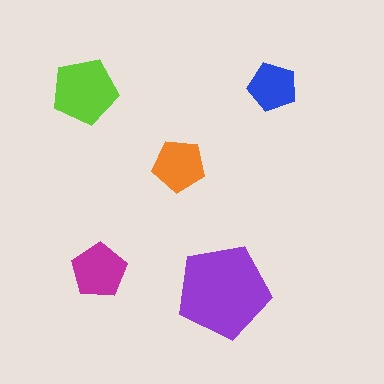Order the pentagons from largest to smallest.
the purple one, the lime one, the magenta one, the orange one, the blue one.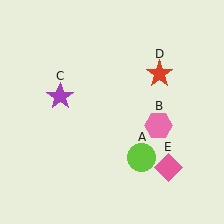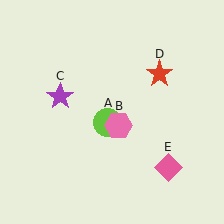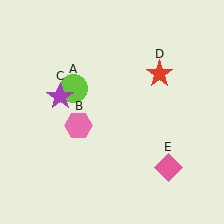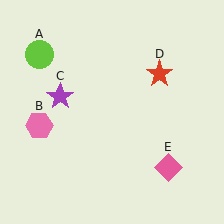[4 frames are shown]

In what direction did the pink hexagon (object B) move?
The pink hexagon (object B) moved left.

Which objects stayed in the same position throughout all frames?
Purple star (object C) and red star (object D) and pink diamond (object E) remained stationary.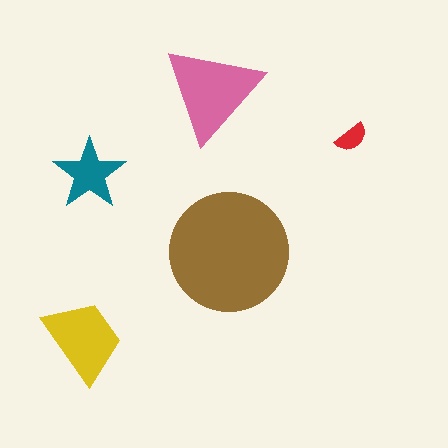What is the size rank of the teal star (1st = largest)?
4th.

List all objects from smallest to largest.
The red semicircle, the teal star, the yellow trapezoid, the pink triangle, the brown circle.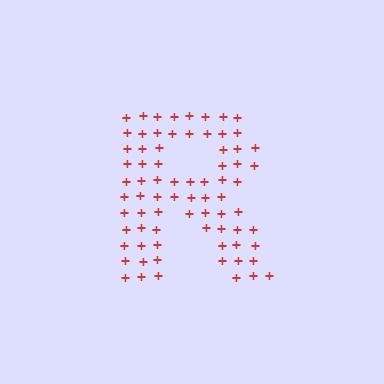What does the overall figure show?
The overall figure shows the letter R.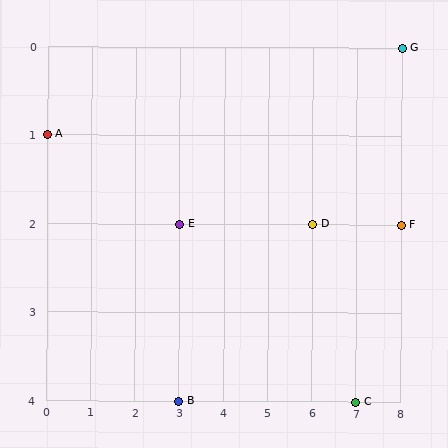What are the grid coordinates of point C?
Point C is at grid coordinates (7, 4).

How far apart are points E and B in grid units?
Points E and B are 2 rows apart.